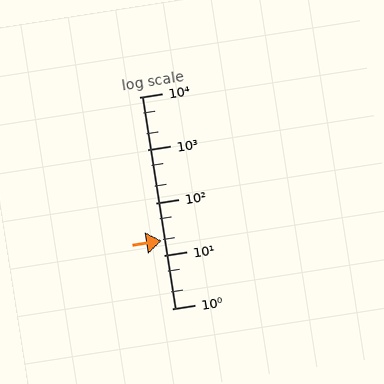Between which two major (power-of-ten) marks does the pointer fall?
The pointer is between 10 and 100.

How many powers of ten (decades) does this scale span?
The scale spans 4 decades, from 1 to 10000.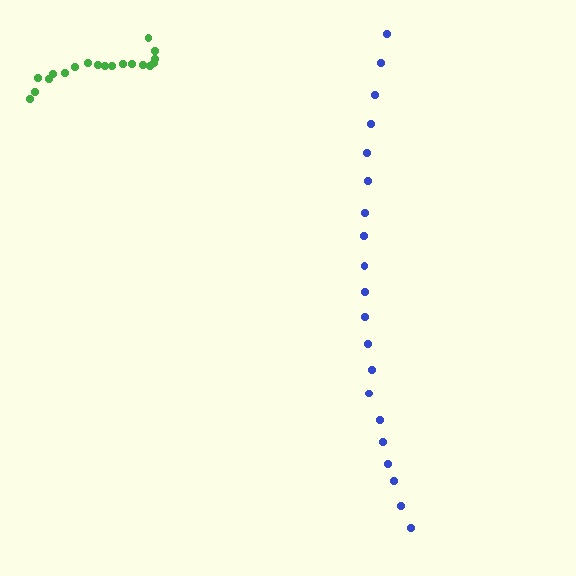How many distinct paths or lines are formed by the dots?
There are 2 distinct paths.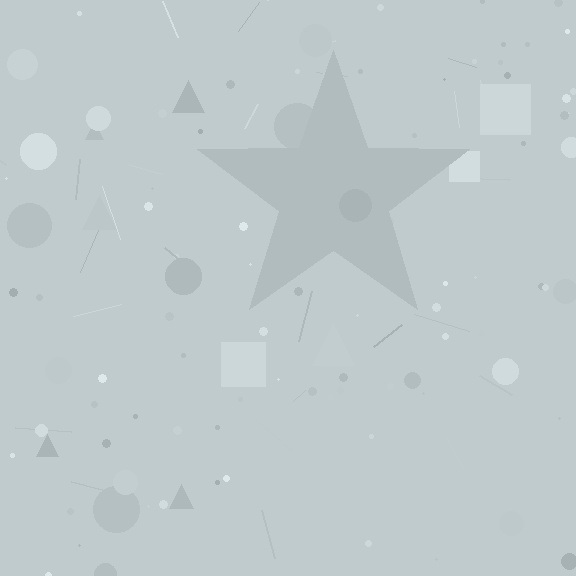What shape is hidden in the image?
A star is hidden in the image.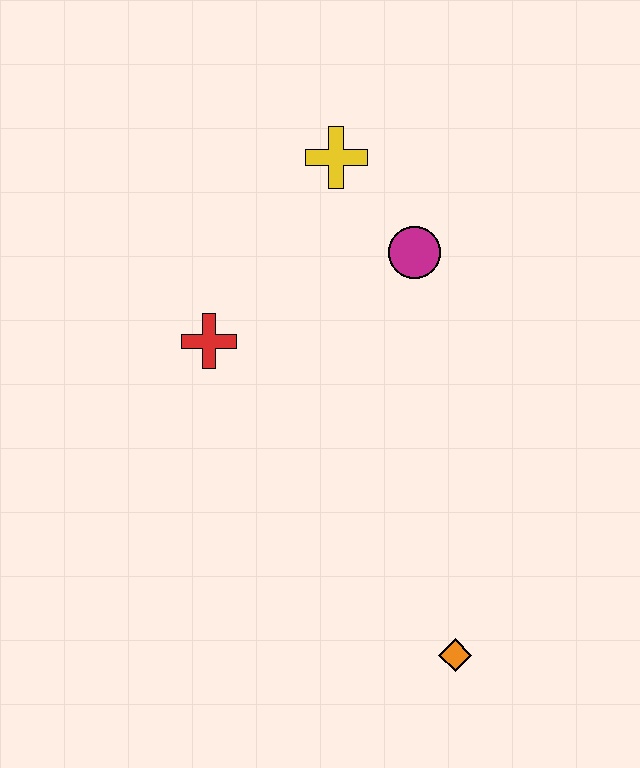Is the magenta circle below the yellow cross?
Yes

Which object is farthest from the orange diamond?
The yellow cross is farthest from the orange diamond.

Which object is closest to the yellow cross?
The magenta circle is closest to the yellow cross.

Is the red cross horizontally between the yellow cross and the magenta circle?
No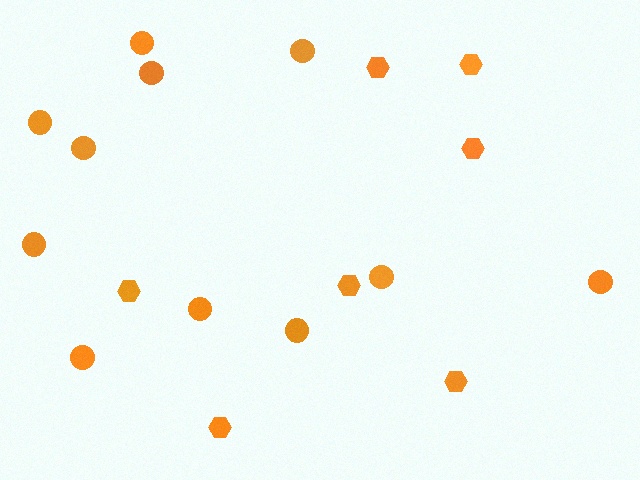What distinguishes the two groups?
There are 2 groups: one group of circles (11) and one group of hexagons (7).